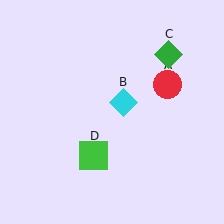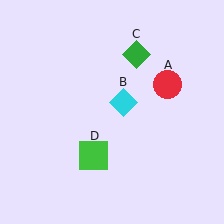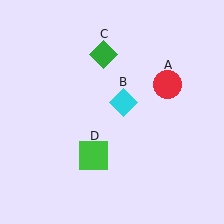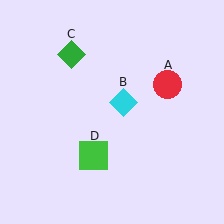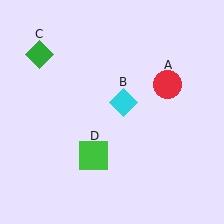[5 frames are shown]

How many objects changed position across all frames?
1 object changed position: green diamond (object C).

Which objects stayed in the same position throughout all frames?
Red circle (object A) and cyan diamond (object B) and green square (object D) remained stationary.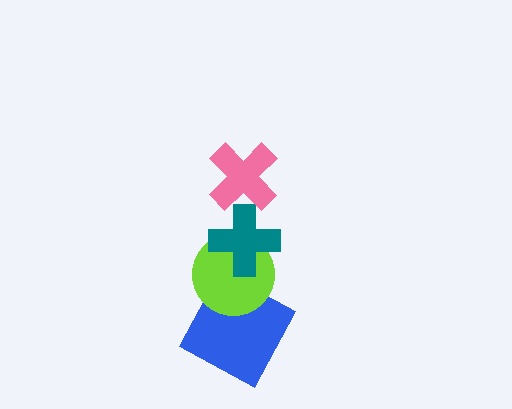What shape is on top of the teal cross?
The pink cross is on top of the teal cross.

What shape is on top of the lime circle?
The teal cross is on top of the lime circle.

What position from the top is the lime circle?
The lime circle is 3rd from the top.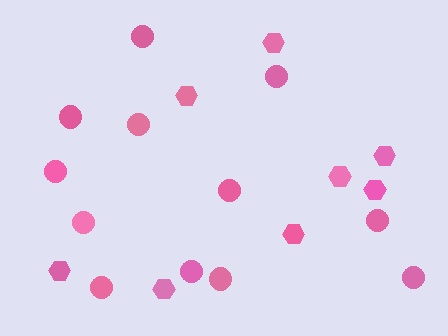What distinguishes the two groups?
There are 2 groups: one group of hexagons (8) and one group of circles (12).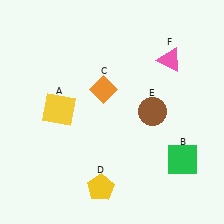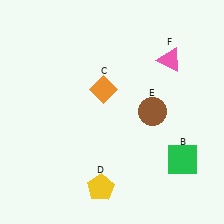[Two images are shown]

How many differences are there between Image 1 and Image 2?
There is 1 difference between the two images.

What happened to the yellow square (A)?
The yellow square (A) was removed in Image 2. It was in the top-left area of Image 1.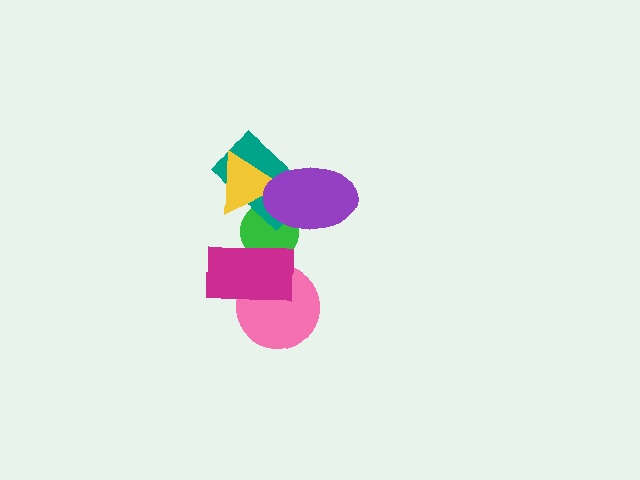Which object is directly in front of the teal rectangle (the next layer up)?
The yellow triangle is directly in front of the teal rectangle.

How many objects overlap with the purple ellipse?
3 objects overlap with the purple ellipse.